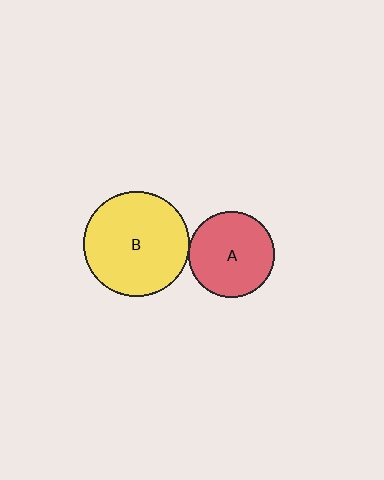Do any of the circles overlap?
No, none of the circles overlap.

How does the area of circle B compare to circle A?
Approximately 1.5 times.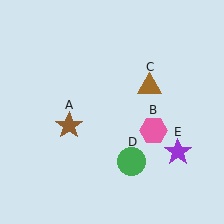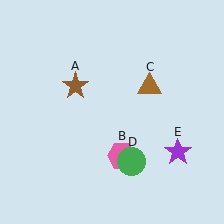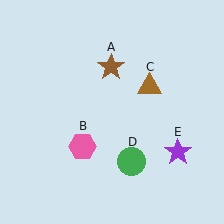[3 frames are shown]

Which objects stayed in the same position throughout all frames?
Brown triangle (object C) and green circle (object D) and purple star (object E) remained stationary.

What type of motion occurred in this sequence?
The brown star (object A), pink hexagon (object B) rotated clockwise around the center of the scene.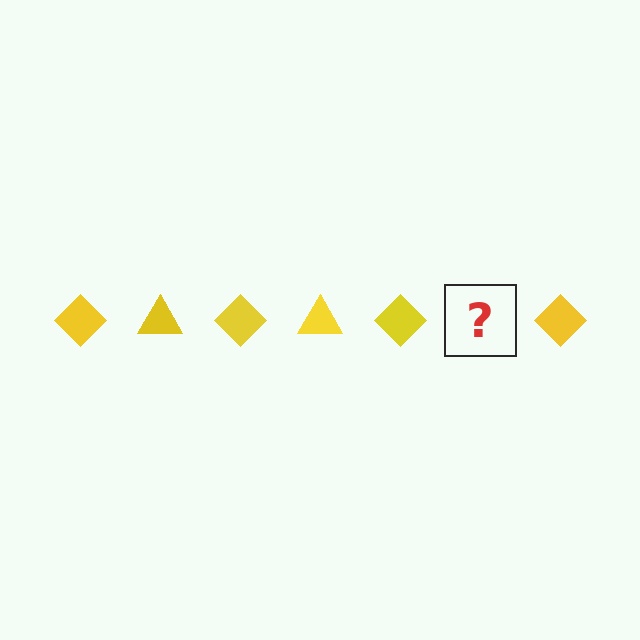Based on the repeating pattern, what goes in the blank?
The blank should be a yellow triangle.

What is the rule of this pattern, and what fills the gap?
The rule is that the pattern cycles through diamond, triangle shapes in yellow. The gap should be filled with a yellow triangle.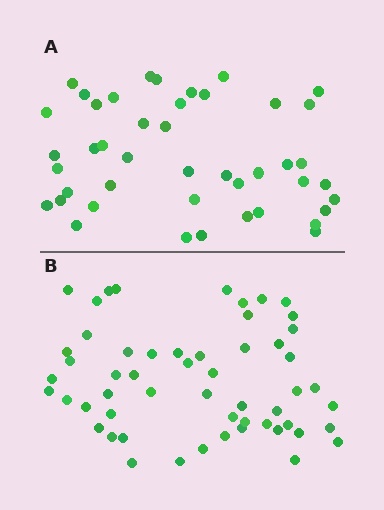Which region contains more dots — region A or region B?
Region B (the bottom region) has more dots.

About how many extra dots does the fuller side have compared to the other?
Region B has roughly 12 or so more dots than region A.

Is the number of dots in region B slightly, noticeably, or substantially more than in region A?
Region B has noticeably more, but not dramatically so. The ratio is roughly 1.2 to 1.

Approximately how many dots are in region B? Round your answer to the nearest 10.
About 60 dots. (The exact count is 55, which rounds to 60.)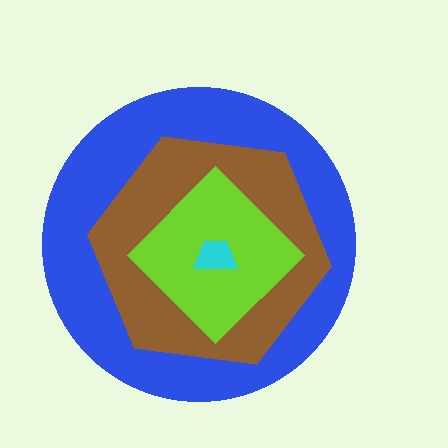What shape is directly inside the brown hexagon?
The lime diamond.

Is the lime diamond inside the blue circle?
Yes.